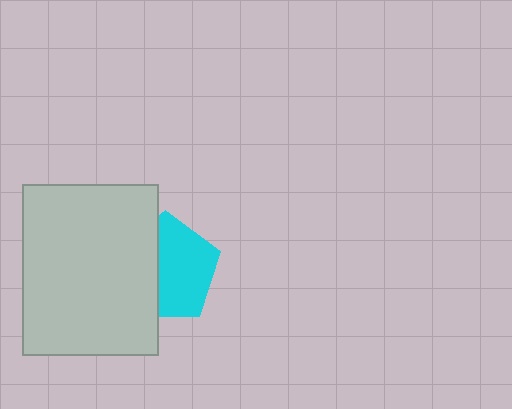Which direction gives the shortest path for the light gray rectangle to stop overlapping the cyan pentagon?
Moving left gives the shortest separation.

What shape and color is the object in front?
The object in front is a light gray rectangle.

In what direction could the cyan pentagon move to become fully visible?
The cyan pentagon could move right. That would shift it out from behind the light gray rectangle entirely.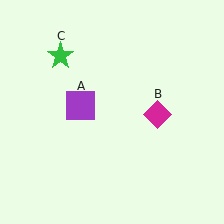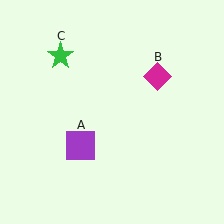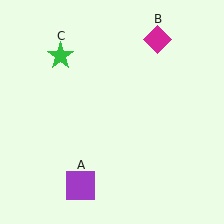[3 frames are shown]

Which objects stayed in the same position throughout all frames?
Green star (object C) remained stationary.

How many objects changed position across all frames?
2 objects changed position: purple square (object A), magenta diamond (object B).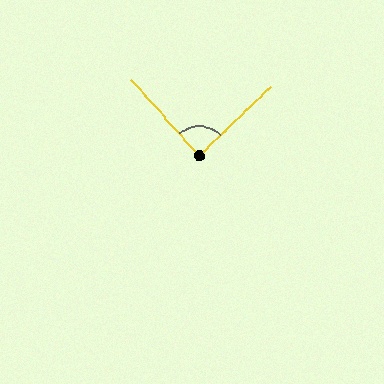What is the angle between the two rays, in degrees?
Approximately 88 degrees.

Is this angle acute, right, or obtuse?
It is approximately a right angle.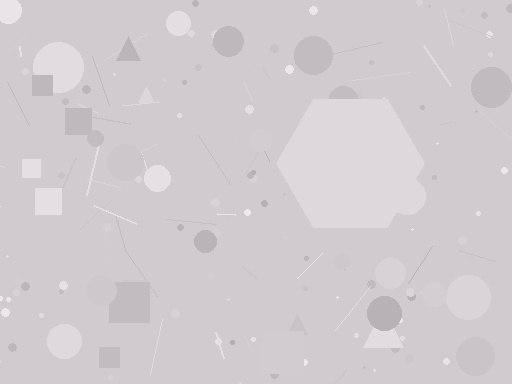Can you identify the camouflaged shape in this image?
The camouflaged shape is a hexagon.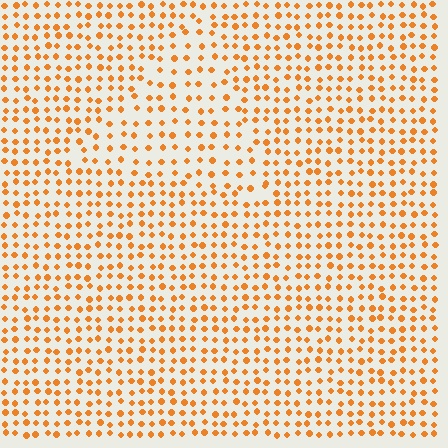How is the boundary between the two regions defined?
The boundary is defined by a change in element density (approximately 1.5x ratio). All elements are the same color, size, and shape.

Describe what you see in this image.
The image contains small orange elements arranged at two different densities. A triangle-shaped region is visible where the elements are less densely packed than the surrounding area.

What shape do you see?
I see a triangle.